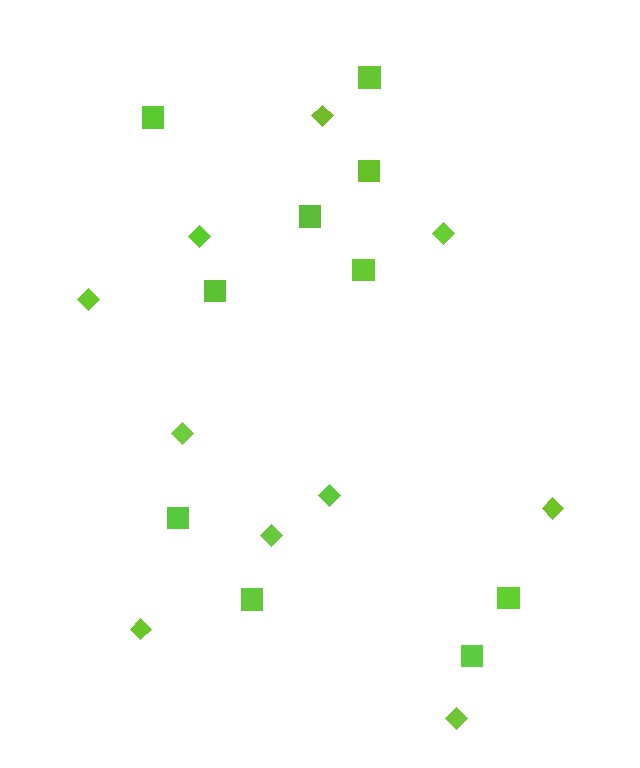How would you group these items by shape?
There are 2 groups: one group of diamonds (10) and one group of squares (10).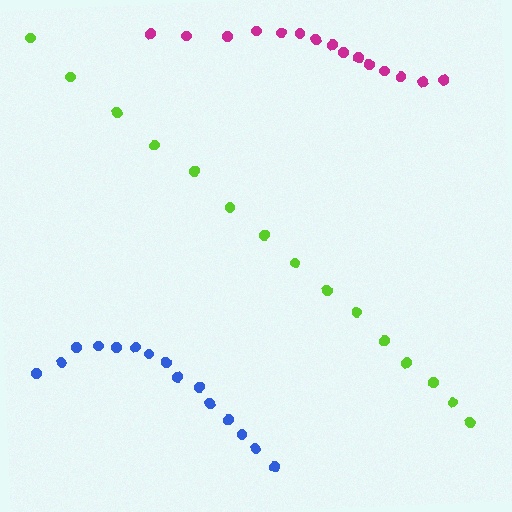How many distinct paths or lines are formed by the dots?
There are 3 distinct paths.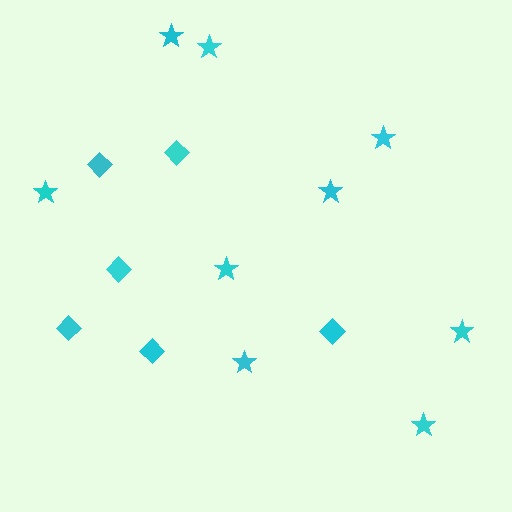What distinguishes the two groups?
There are 2 groups: one group of stars (9) and one group of diamonds (6).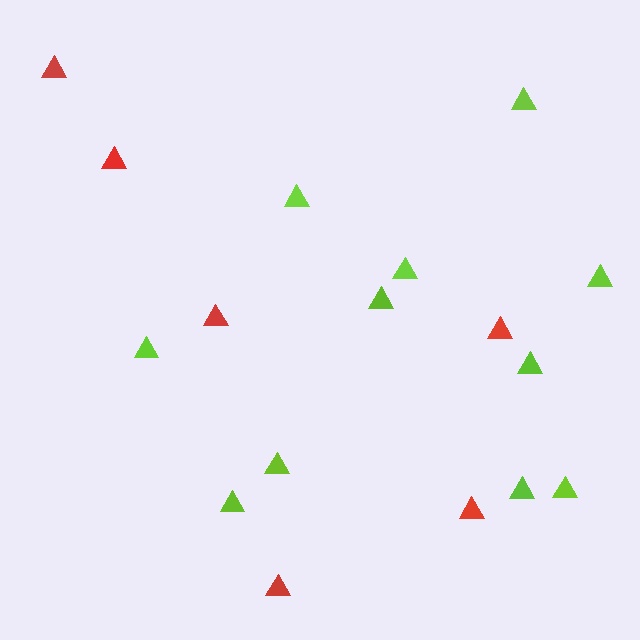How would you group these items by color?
There are 2 groups: one group of red triangles (6) and one group of lime triangles (11).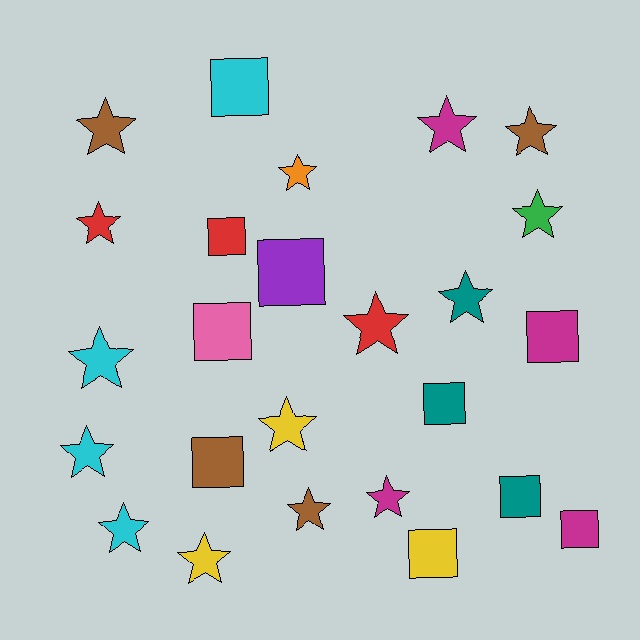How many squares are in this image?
There are 10 squares.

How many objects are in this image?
There are 25 objects.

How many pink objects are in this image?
There is 1 pink object.